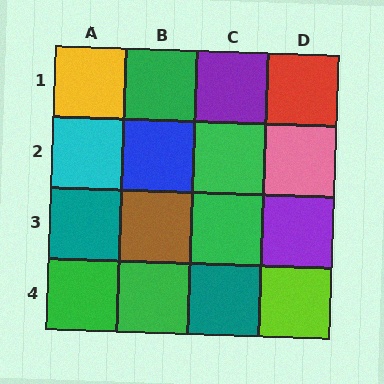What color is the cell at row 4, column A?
Green.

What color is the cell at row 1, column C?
Purple.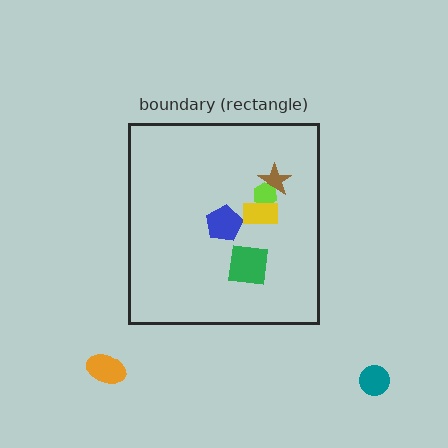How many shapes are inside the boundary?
5 inside, 2 outside.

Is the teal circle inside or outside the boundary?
Outside.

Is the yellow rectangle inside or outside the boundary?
Inside.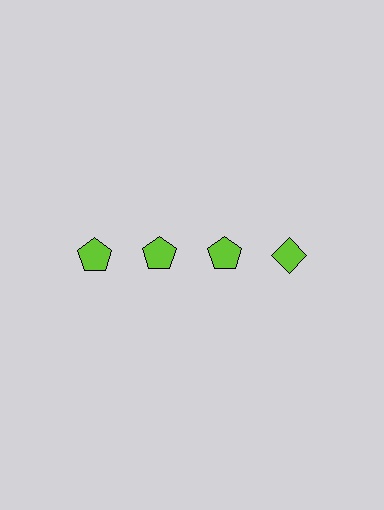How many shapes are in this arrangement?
There are 4 shapes arranged in a grid pattern.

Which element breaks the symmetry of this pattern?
The lime diamond in the top row, second from right column breaks the symmetry. All other shapes are lime pentagons.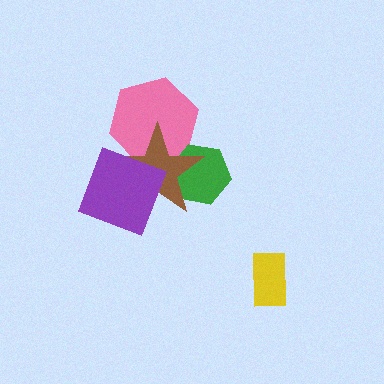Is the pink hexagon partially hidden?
Yes, it is partially covered by another shape.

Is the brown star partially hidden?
Yes, it is partially covered by another shape.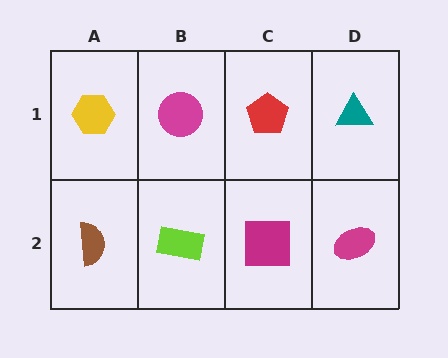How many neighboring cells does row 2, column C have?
3.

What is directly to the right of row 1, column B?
A red pentagon.